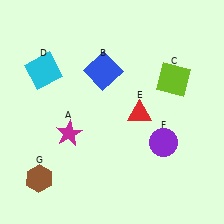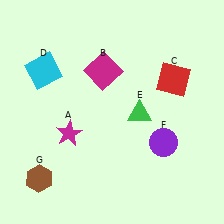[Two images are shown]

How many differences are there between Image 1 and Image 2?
There are 3 differences between the two images.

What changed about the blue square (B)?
In Image 1, B is blue. In Image 2, it changed to magenta.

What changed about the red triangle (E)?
In Image 1, E is red. In Image 2, it changed to green.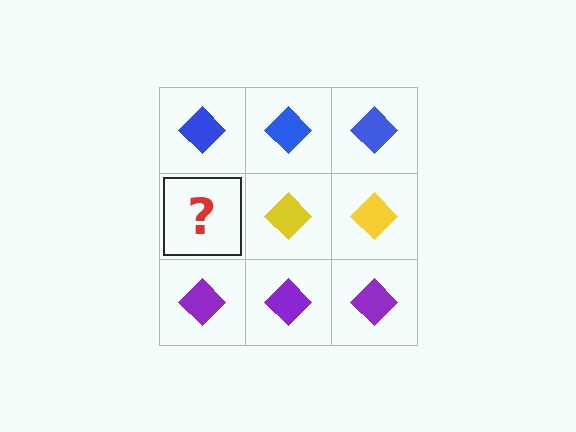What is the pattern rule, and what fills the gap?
The rule is that each row has a consistent color. The gap should be filled with a yellow diamond.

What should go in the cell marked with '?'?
The missing cell should contain a yellow diamond.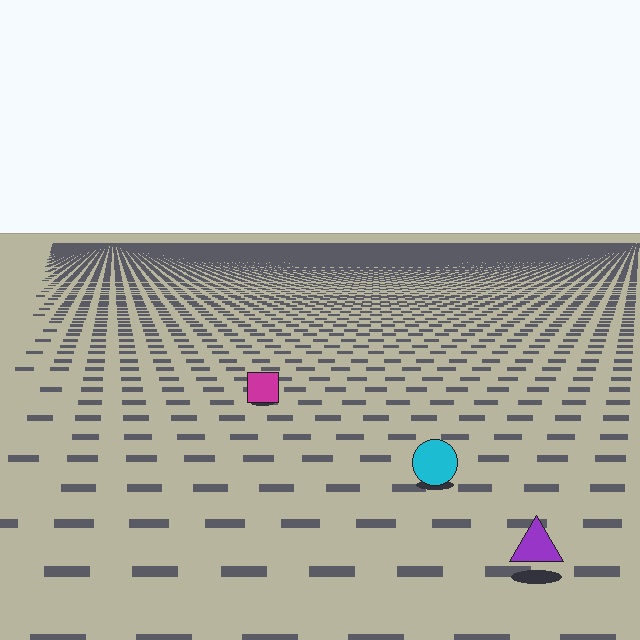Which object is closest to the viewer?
The purple triangle is closest. The texture marks near it are larger and more spread out.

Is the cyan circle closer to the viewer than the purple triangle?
No. The purple triangle is closer — you can tell from the texture gradient: the ground texture is coarser near it.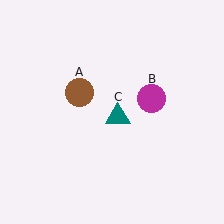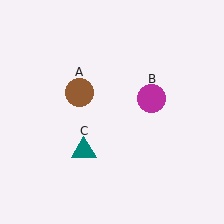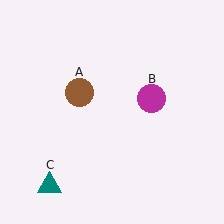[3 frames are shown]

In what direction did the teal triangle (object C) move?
The teal triangle (object C) moved down and to the left.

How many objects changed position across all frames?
1 object changed position: teal triangle (object C).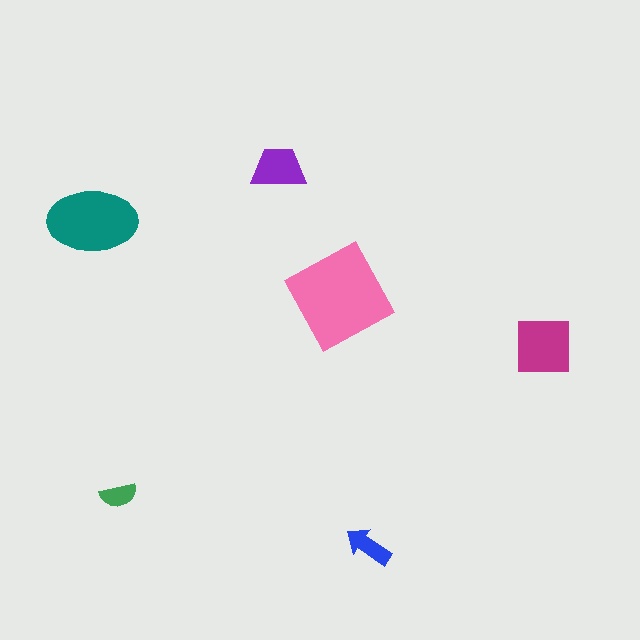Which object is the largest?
The pink diamond.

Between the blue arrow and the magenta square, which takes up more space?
The magenta square.